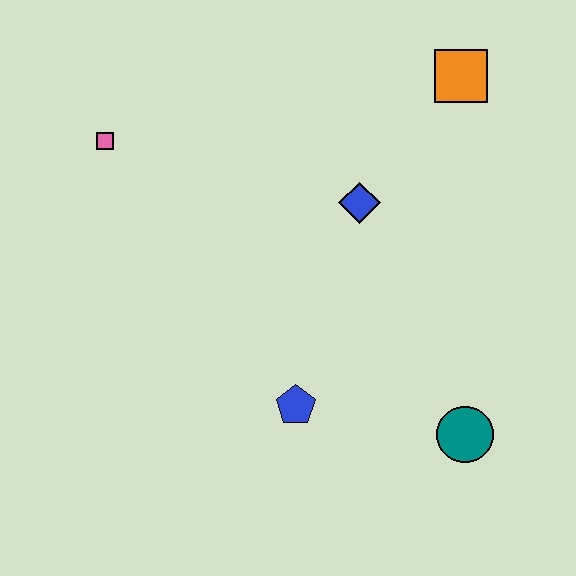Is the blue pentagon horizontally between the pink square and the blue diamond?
Yes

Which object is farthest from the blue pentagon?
The orange square is farthest from the blue pentagon.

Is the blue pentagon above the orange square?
No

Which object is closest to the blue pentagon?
The teal circle is closest to the blue pentagon.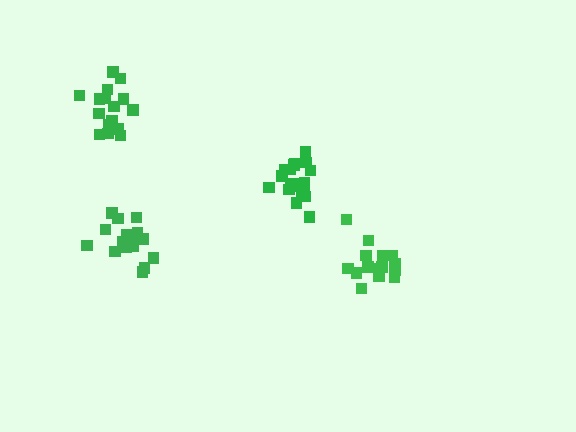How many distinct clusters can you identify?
There are 4 distinct clusters.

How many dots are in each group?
Group 1: 16 dots, Group 2: 17 dots, Group 3: 17 dots, Group 4: 20 dots (70 total).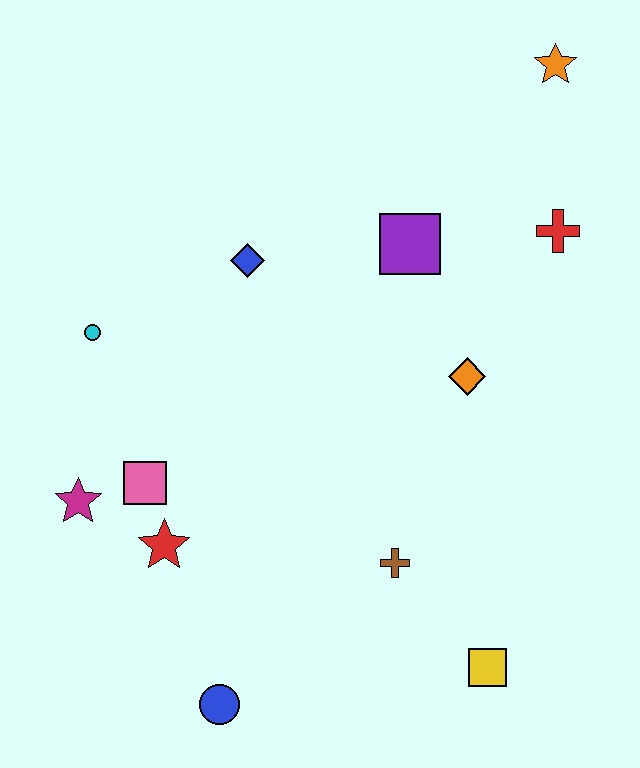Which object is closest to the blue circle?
The red star is closest to the blue circle.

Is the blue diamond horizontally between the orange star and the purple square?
No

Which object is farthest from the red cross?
The blue circle is farthest from the red cross.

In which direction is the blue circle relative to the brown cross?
The blue circle is to the left of the brown cross.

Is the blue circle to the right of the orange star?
No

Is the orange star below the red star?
No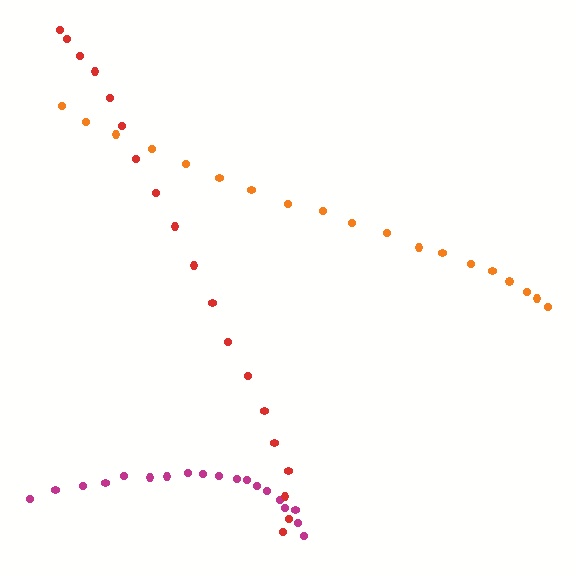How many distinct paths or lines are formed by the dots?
There are 3 distinct paths.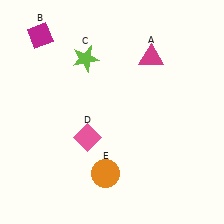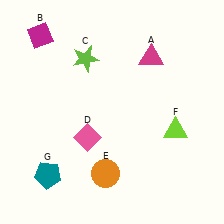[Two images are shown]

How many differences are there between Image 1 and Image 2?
There are 2 differences between the two images.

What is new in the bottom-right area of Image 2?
A lime triangle (F) was added in the bottom-right area of Image 2.